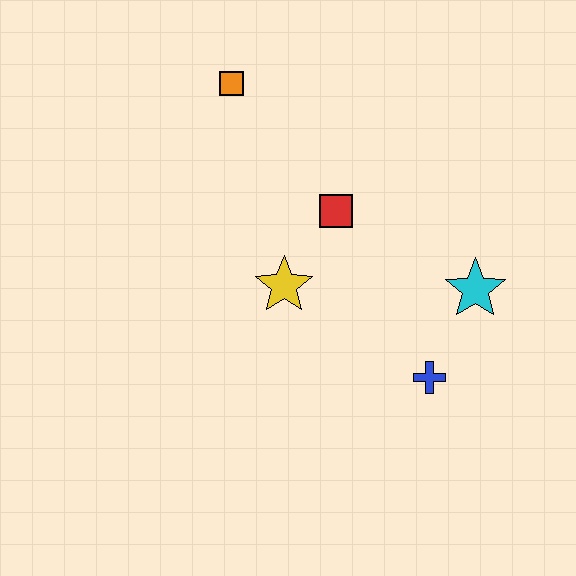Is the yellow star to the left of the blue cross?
Yes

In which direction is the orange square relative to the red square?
The orange square is above the red square.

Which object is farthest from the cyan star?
The orange square is farthest from the cyan star.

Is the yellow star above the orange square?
No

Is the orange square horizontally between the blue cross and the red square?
No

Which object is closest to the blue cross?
The cyan star is closest to the blue cross.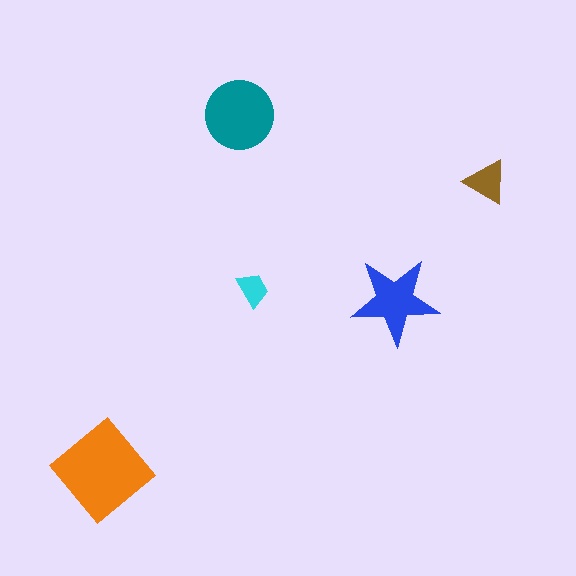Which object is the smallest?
The cyan trapezoid.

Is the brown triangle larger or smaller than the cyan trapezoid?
Larger.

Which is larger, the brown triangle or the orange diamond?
The orange diamond.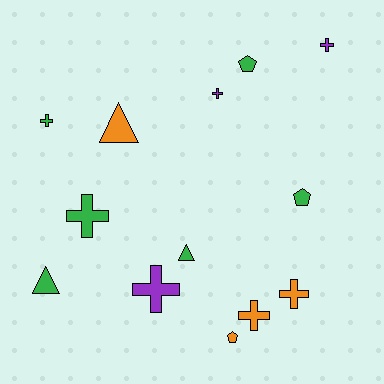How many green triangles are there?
There are 2 green triangles.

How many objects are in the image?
There are 13 objects.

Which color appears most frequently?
Green, with 6 objects.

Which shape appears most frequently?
Cross, with 7 objects.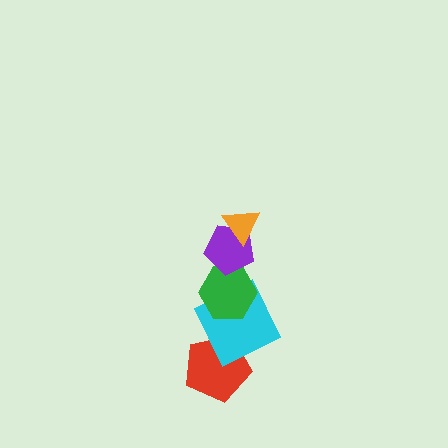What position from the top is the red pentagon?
The red pentagon is 5th from the top.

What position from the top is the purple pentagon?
The purple pentagon is 2nd from the top.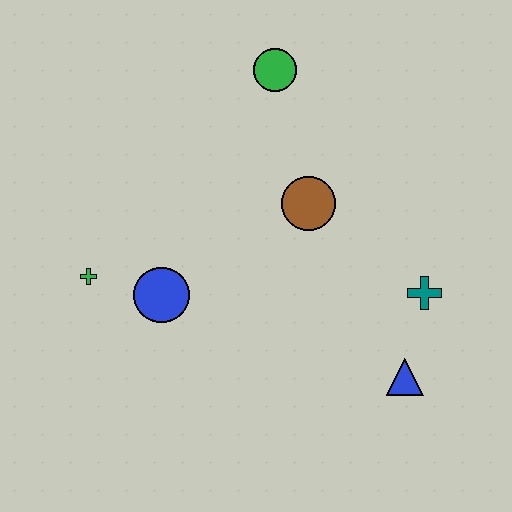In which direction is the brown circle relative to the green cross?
The brown circle is to the right of the green cross.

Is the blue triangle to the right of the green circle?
Yes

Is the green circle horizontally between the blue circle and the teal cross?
Yes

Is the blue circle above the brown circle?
No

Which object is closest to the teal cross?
The blue triangle is closest to the teal cross.